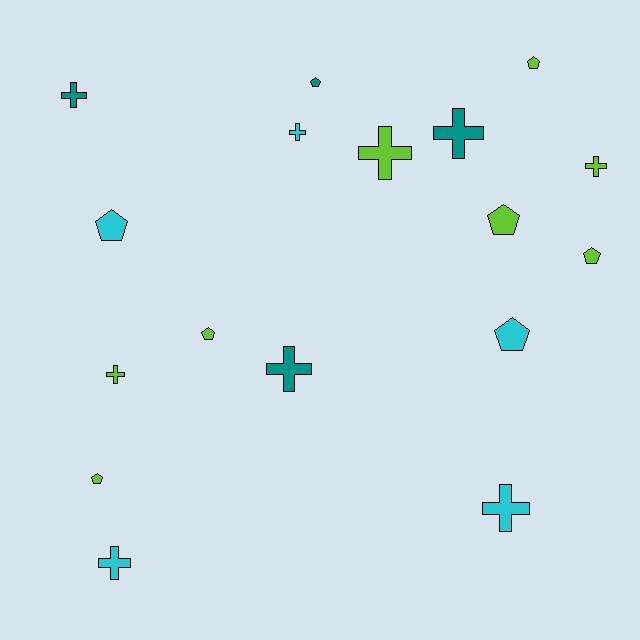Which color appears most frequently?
Lime, with 8 objects.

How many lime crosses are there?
There are 3 lime crosses.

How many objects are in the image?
There are 17 objects.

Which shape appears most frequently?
Cross, with 9 objects.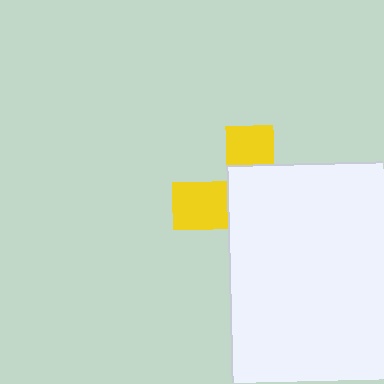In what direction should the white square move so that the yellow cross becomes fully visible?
The white square should move right. That is the shortest direction to clear the overlap and leave the yellow cross fully visible.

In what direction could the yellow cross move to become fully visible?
The yellow cross could move left. That would shift it out from behind the white square entirely.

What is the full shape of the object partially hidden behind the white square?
The partially hidden object is a yellow cross.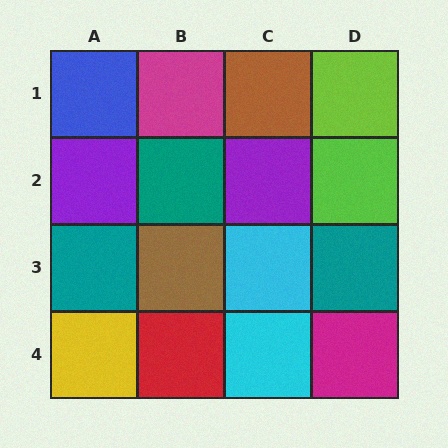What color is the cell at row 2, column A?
Purple.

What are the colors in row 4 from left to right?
Yellow, red, cyan, magenta.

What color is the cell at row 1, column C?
Brown.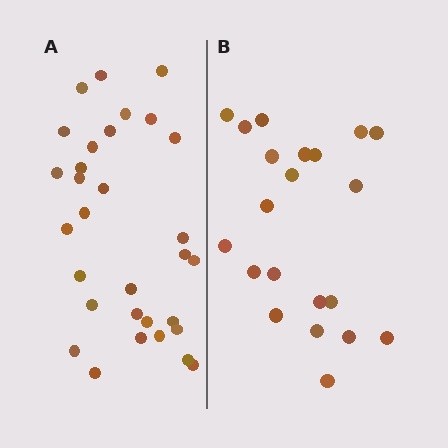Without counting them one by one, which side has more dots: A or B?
Region A (the left region) has more dots.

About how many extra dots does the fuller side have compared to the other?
Region A has roughly 10 or so more dots than region B.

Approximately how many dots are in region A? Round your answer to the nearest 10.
About 30 dots. (The exact count is 31, which rounds to 30.)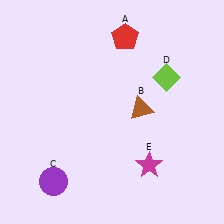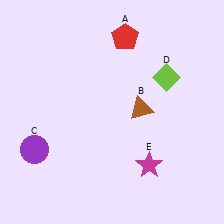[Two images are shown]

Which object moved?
The purple circle (C) moved up.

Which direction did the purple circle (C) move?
The purple circle (C) moved up.